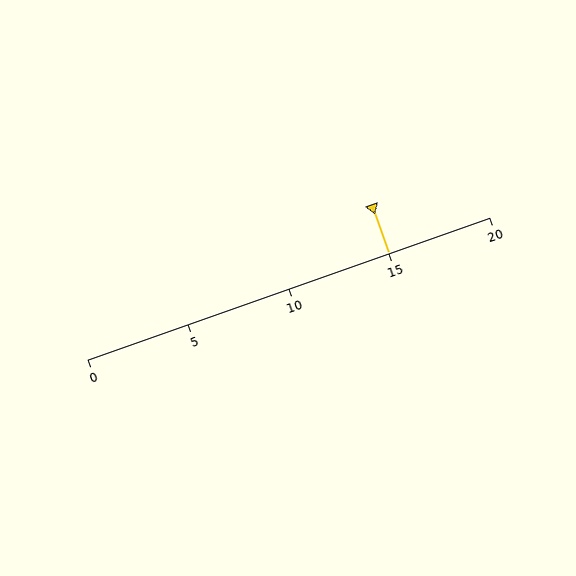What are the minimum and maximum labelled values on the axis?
The axis runs from 0 to 20.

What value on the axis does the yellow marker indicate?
The marker indicates approximately 15.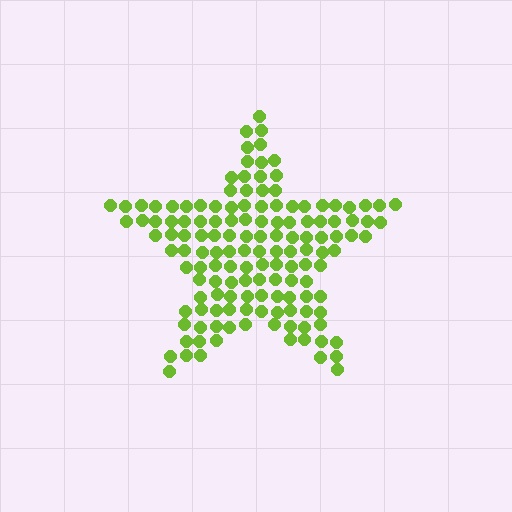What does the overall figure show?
The overall figure shows a star.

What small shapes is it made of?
It is made of small circles.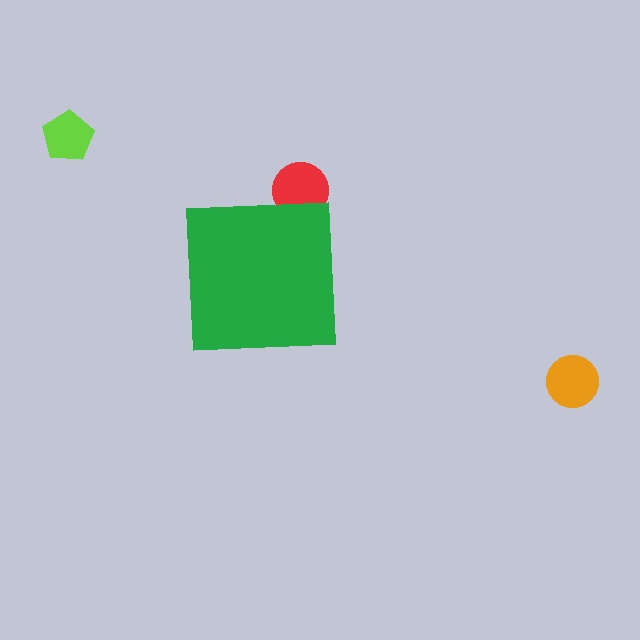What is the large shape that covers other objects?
A green square.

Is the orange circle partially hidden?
No, the orange circle is fully visible.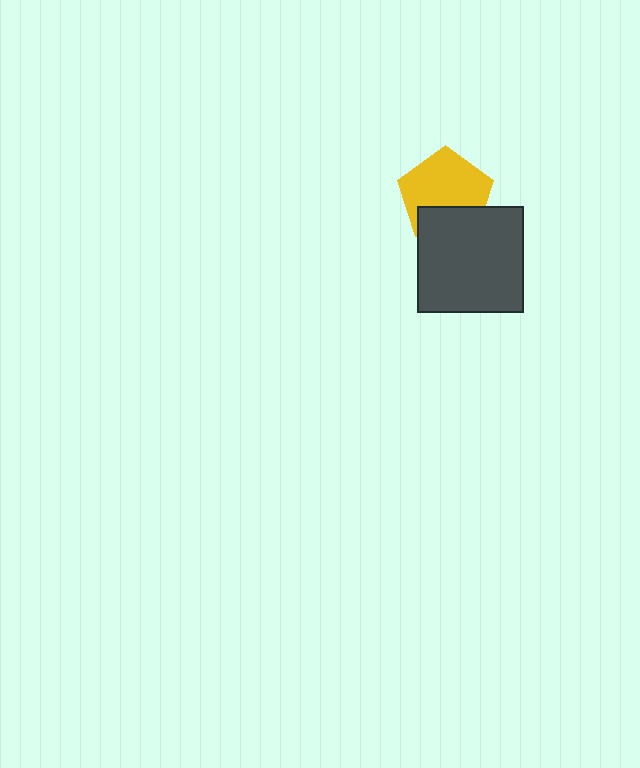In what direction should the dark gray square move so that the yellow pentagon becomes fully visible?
The dark gray square should move down. That is the shortest direction to clear the overlap and leave the yellow pentagon fully visible.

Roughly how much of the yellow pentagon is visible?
Most of it is visible (roughly 67%).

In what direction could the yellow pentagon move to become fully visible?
The yellow pentagon could move up. That would shift it out from behind the dark gray square entirely.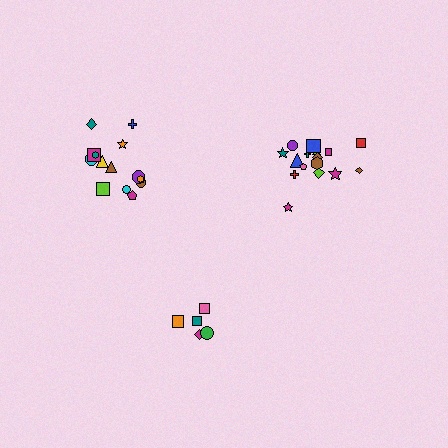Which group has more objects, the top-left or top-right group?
The top-right group.